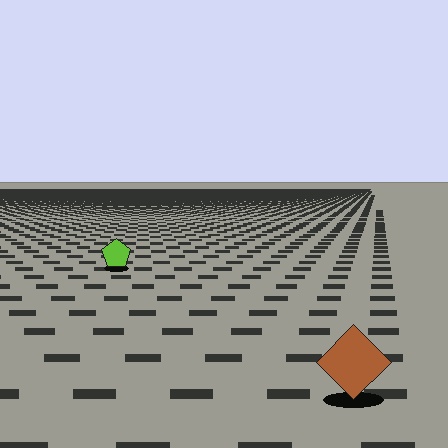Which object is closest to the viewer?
The brown diamond is closest. The texture marks near it are larger and more spread out.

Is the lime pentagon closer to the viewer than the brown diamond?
No. The brown diamond is closer — you can tell from the texture gradient: the ground texture is coarser near it.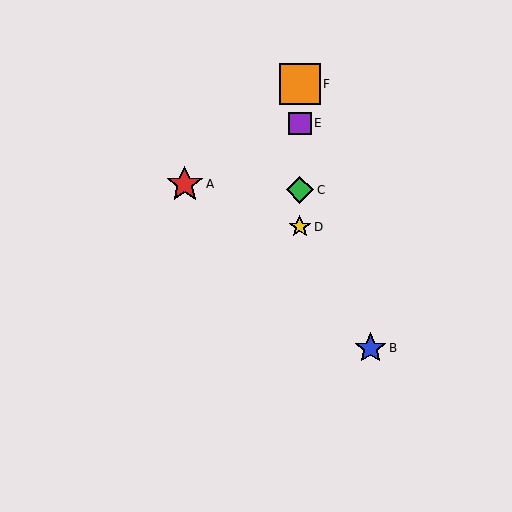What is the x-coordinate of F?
Object F is at x≈300.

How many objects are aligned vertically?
4 objects (C, D, E, F) are aligned vertically.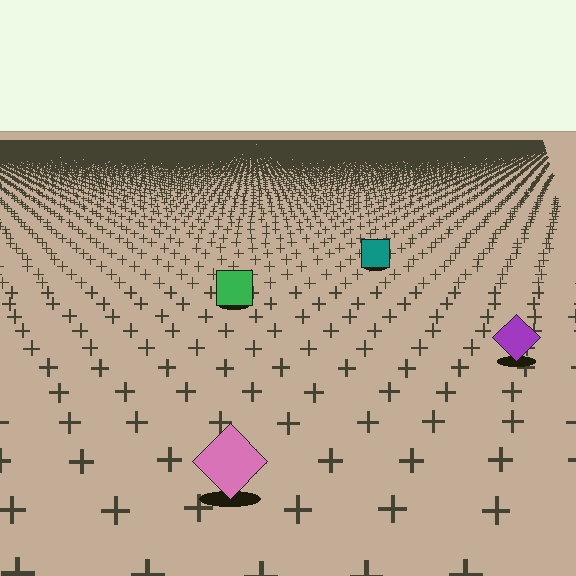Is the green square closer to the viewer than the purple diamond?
No. The purple diamond is closer — you can tell from the texture gradient: the ground texture is coarser near it.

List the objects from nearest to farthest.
From nearest to farthest: the pink diamond, the purple diamond, the green square, the teal square.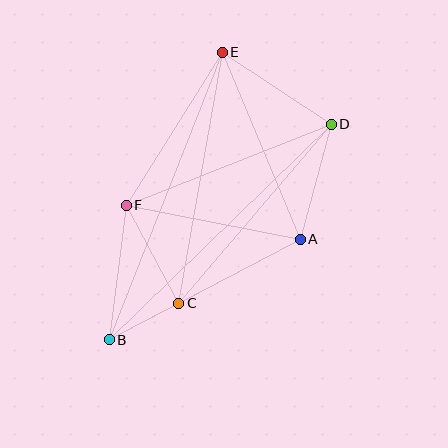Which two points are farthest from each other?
Points B and D are farthest from each other.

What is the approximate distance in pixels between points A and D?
The distance between A and D is approximately 119 pixels.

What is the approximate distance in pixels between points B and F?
The distance between B and F is approximately 135 pixels.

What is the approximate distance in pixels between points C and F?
The distance between C and F is approximately 111 pixels.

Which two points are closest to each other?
Points B and C are closest to each other.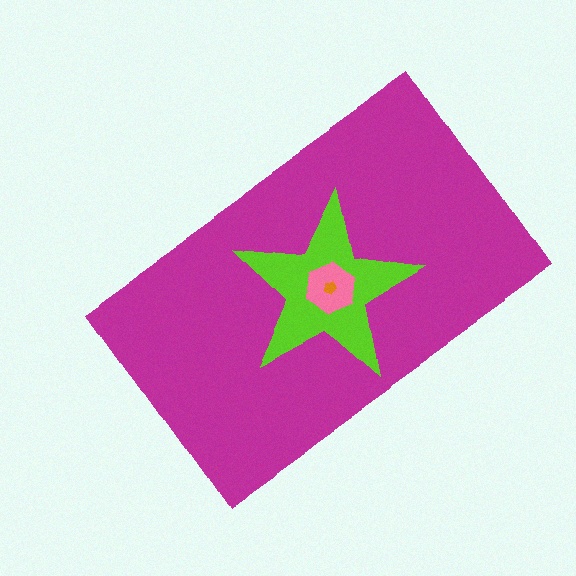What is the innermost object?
The orange pentagon.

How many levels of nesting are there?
4.